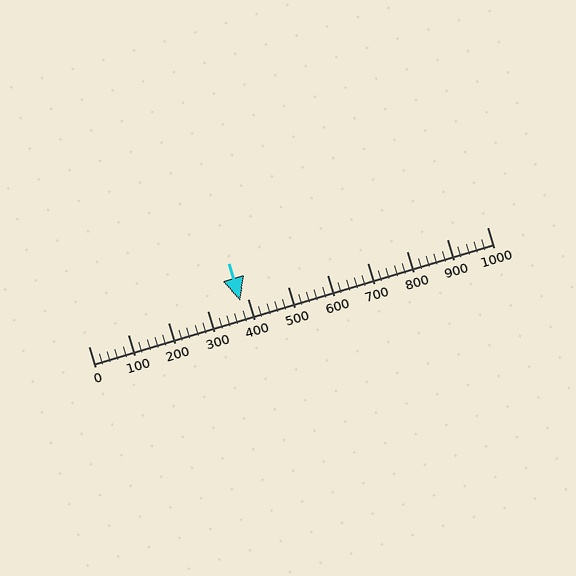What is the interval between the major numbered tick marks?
The major tick marks are spaced 100 units apart.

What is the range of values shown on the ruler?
The ruler shows values from 0 to 1000.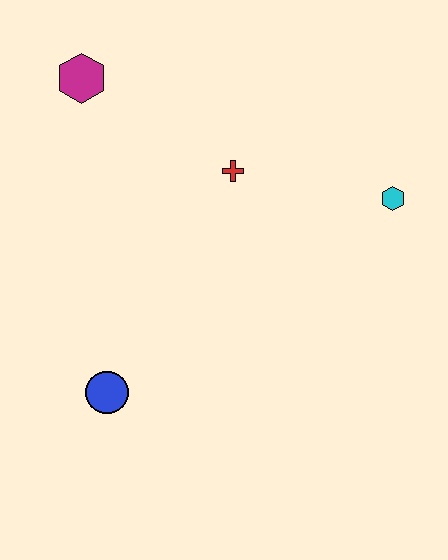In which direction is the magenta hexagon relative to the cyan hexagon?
The magenta hexagon is to the left of the cyan hexagon.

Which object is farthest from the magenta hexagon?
The cyan hexagon is farthest from the magenta hexagon.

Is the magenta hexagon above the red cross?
Yes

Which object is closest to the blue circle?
The red cross is closest to the blue circle.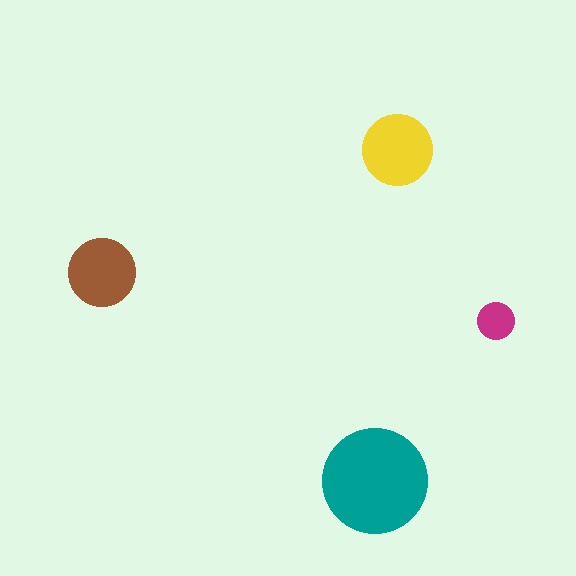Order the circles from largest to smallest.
the teal one, the yellow one, the brown one, the magenta one.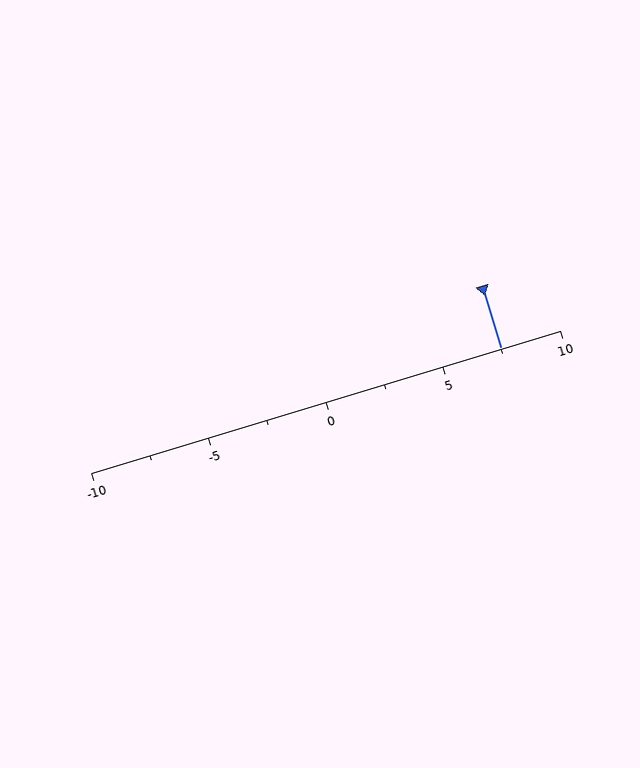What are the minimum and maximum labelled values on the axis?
The axis runs from -10 to 10.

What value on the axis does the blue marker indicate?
The marker indicates approximately 7.5.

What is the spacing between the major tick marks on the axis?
The major ticks are spaced 5 apart.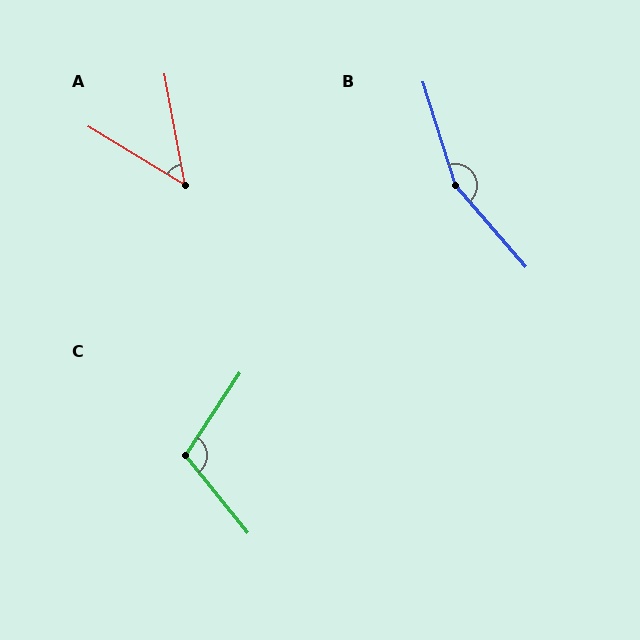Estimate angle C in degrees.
Approximately 108 degrees.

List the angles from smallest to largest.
A (49°), C (108°), B (157°).